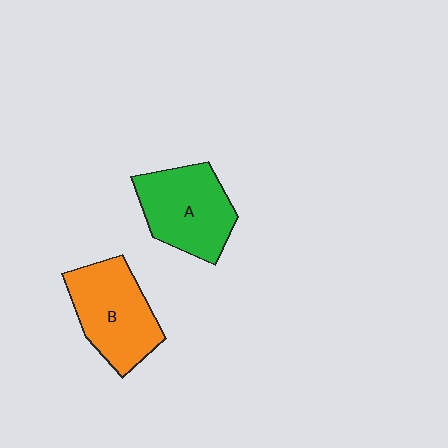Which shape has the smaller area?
Shape A (green).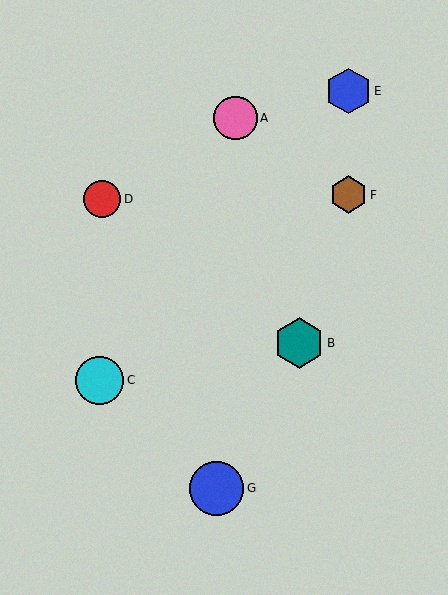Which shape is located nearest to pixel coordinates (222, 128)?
The pink circle (labeled A) at (235, 118) is nearest to that location.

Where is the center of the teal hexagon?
The center of the teal hexagon is at (299, 343).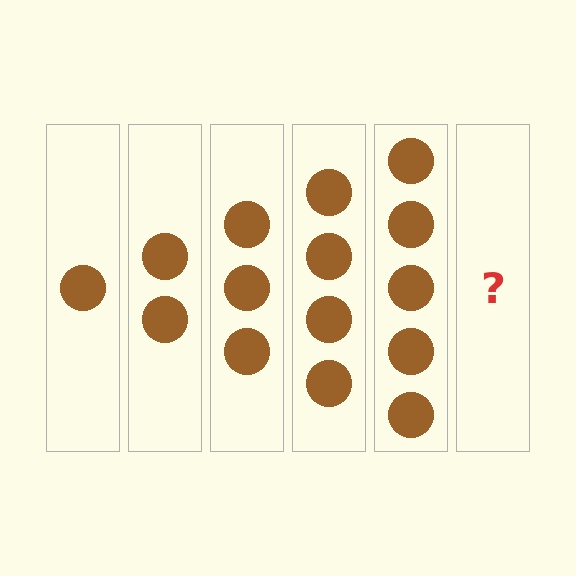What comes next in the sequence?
The next element should be 6 circles.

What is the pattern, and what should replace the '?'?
The pattern is that each step adds one more circle. The '?' should be 6 circles.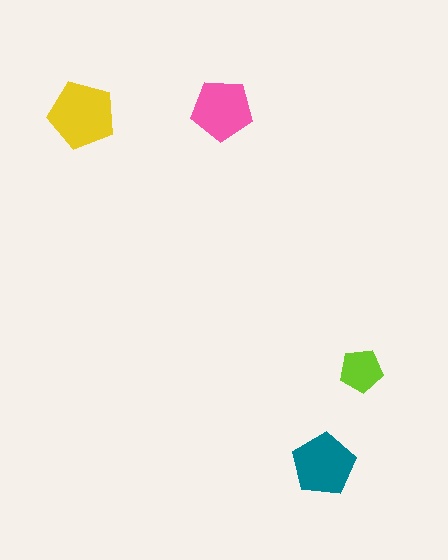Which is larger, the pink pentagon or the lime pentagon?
The pink one.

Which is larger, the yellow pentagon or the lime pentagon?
The yellow one.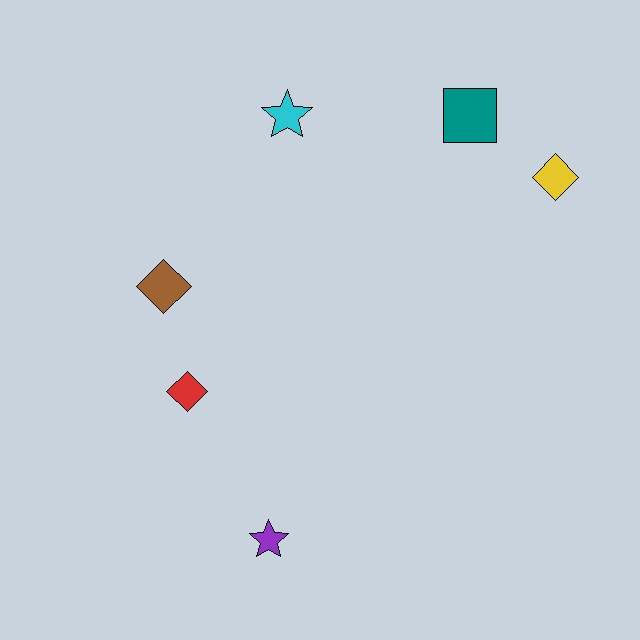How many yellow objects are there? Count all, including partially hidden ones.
There is 1 yellow object.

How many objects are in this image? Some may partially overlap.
There are 6 objects.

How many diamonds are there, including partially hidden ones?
There are 3 diamonds.